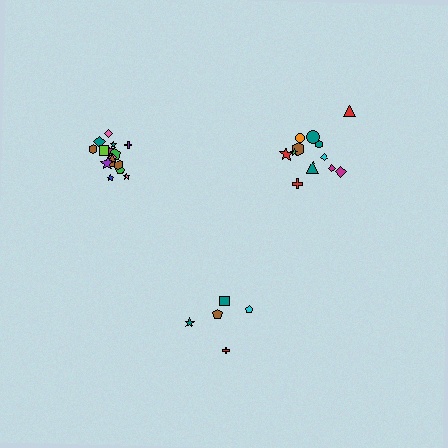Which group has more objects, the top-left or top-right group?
The top-left group.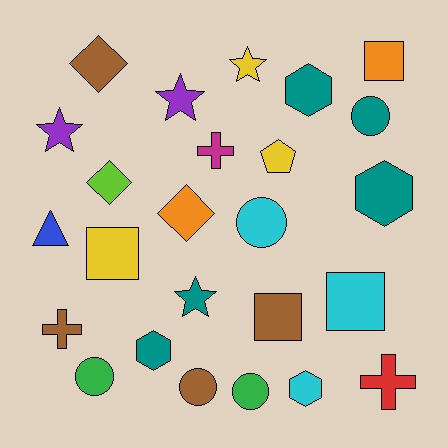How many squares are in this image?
There are 4 squares.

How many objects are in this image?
There are 25 objects.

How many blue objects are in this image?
There is 1 blue object.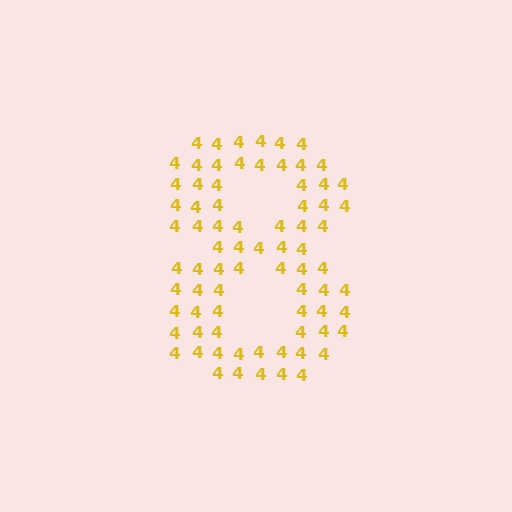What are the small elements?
The small elements are digit 4's.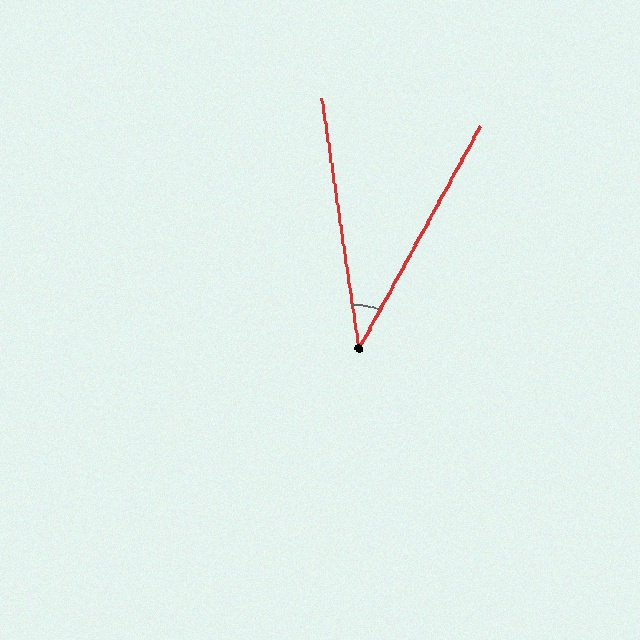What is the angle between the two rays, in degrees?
Approximately 37 degrees.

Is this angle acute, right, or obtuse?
It is acute.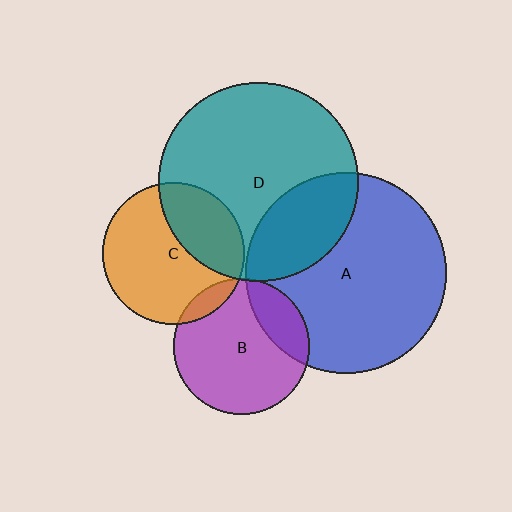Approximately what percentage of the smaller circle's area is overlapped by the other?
Approximately 20%.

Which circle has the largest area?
Circle A (blue).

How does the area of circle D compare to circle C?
Approximately 2.0 times.